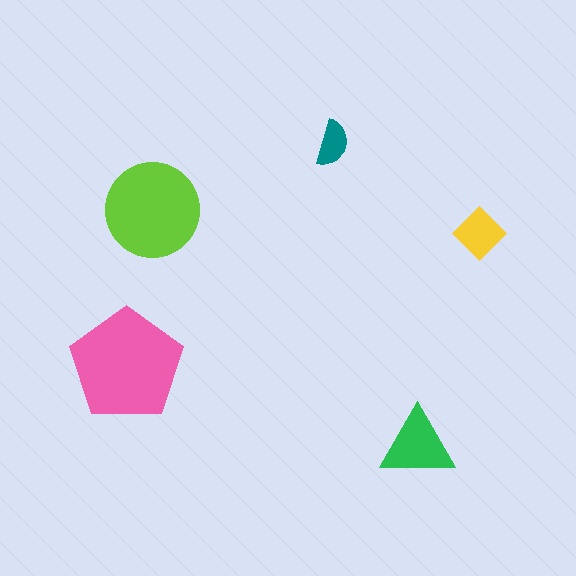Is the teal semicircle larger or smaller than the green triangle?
Smaller.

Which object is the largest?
The pink pentagon.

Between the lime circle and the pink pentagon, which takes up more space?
The pink pentagon.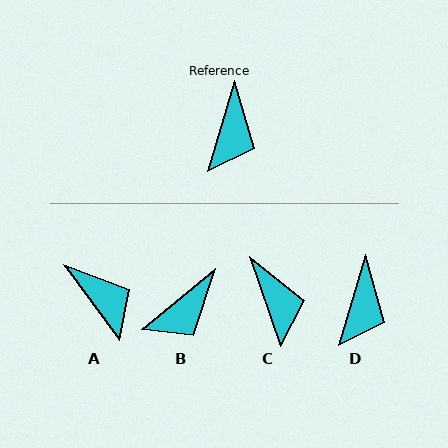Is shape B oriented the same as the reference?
No, it is off by about 34 degrees.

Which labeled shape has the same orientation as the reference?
D.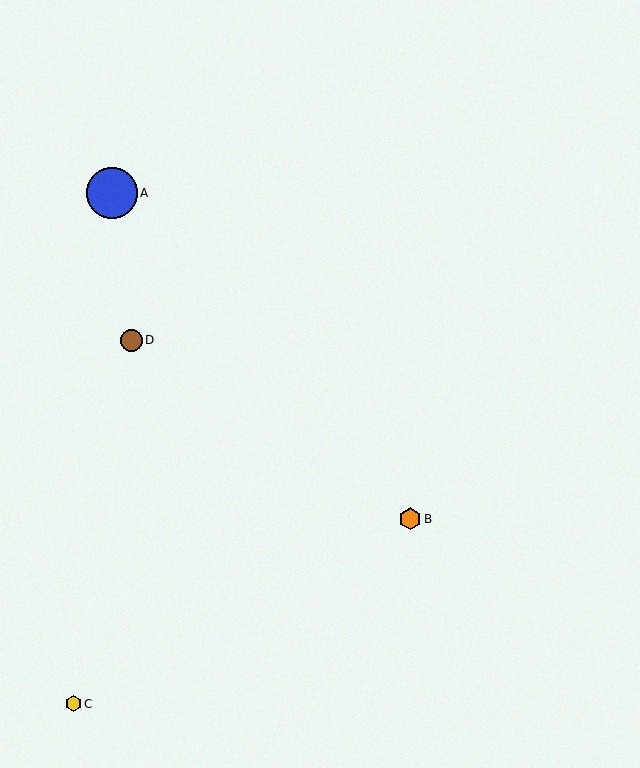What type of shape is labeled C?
Shape C is a yellow hexagon.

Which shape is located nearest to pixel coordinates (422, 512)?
The orange hexagon (labeled B) at (410, 519) is nearest to that location.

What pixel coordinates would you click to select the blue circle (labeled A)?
Click at (112, 193) to select the blue circle A.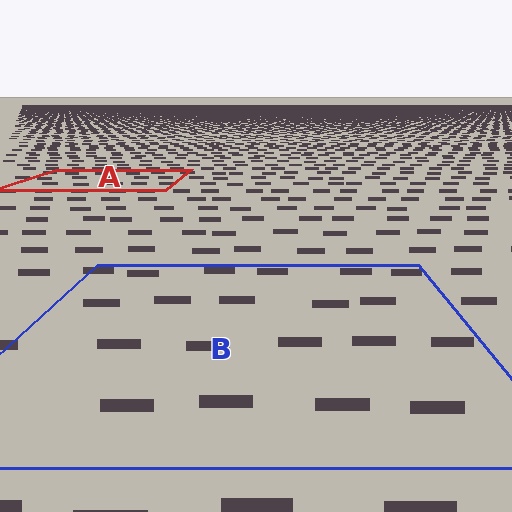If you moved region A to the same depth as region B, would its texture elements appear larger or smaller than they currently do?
They would appear larger. At a closer depth, the same texture elements are projected at a bigger on-screen size.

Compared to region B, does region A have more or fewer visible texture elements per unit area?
Region A has more texture elements per unit area — they are packed more densely because it is farther away.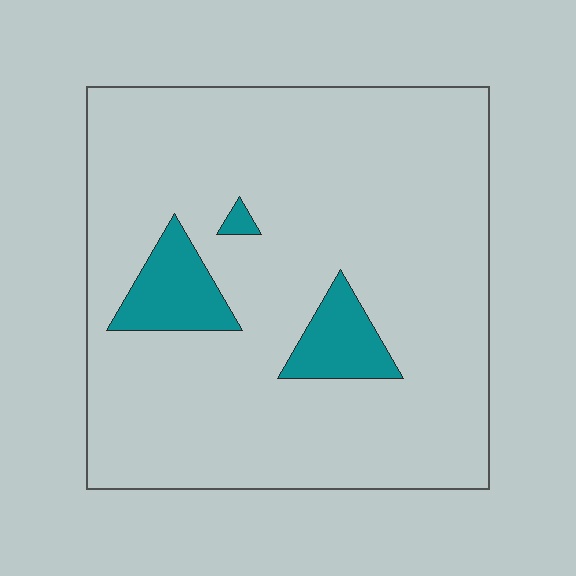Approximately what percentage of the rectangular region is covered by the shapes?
Approximately 10%.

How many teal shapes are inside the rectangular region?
3.